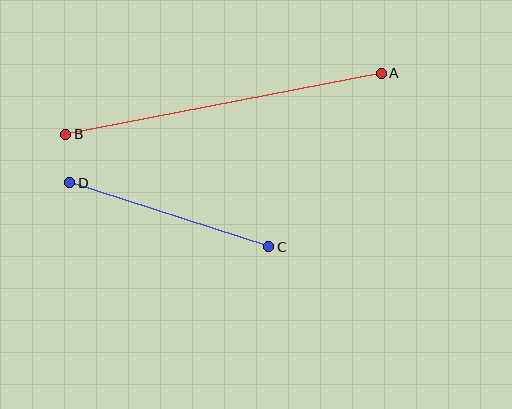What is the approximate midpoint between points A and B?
The midpoint is at approximately (224, 104) pixels.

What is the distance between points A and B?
The distance is approximately 321 pixels.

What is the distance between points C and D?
The distance is approximately 209 pixels.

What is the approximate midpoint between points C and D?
The midpoint is at approximately (169, 215) pixels.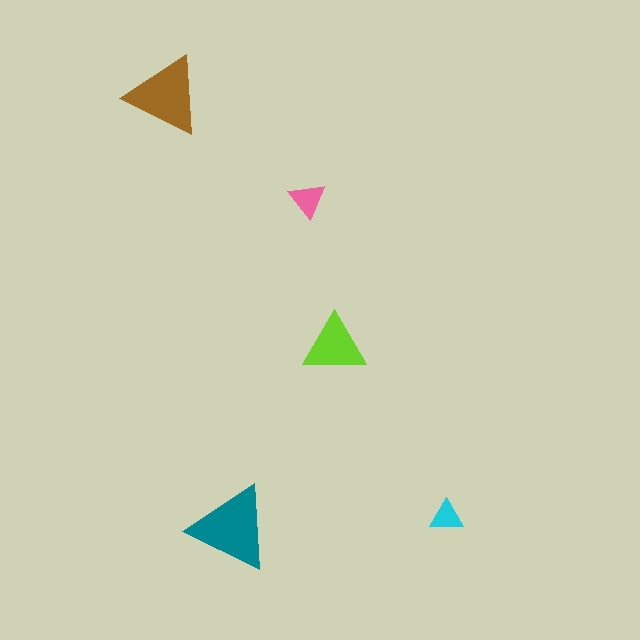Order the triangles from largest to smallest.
the teal one, the brown one, the lime one, the pink one, the cyan one.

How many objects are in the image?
There are 5 objects in the image.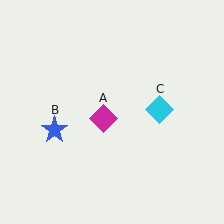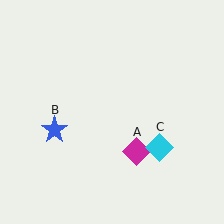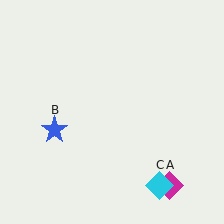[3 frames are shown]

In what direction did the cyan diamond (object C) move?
The cyan diamond (object C) moved down.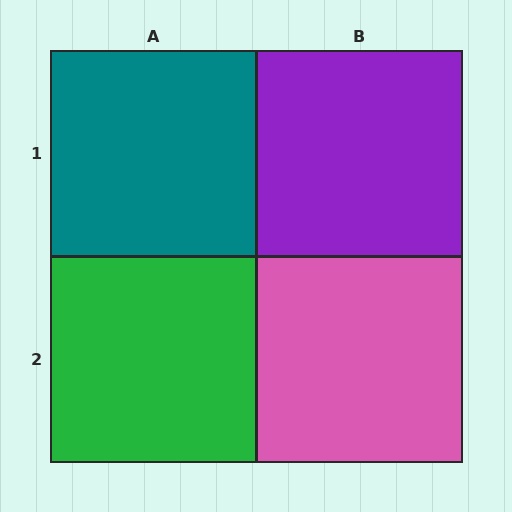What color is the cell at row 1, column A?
Teal.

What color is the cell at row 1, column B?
Purple.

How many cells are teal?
1 cell is teal.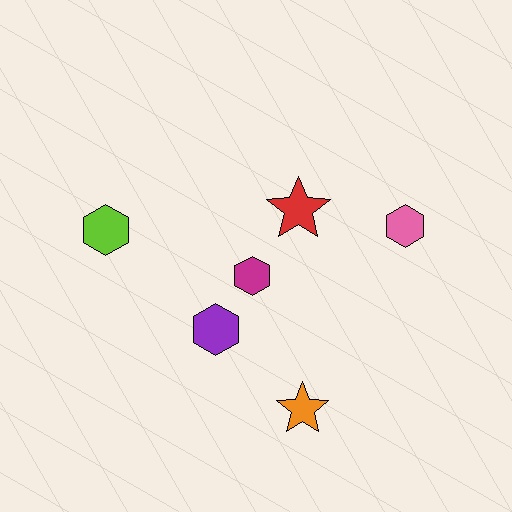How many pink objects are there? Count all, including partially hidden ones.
There is 1 pink object.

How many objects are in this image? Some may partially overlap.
There are 6 objects.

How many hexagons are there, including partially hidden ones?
There are 4 hexagons.